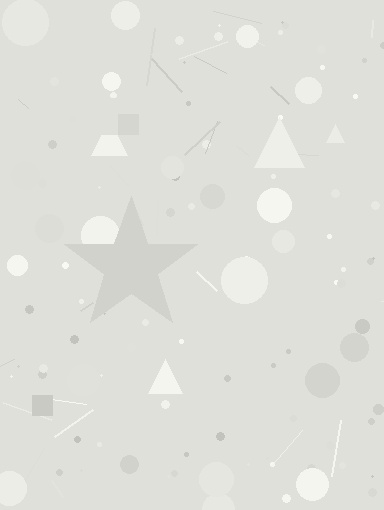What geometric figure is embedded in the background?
A star is embedded in the background.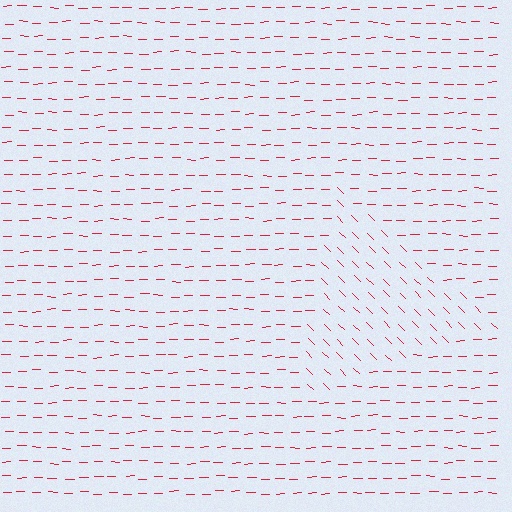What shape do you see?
I see a triangle.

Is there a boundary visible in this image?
Yes, there is a texture boundary formed by a change in line orientation.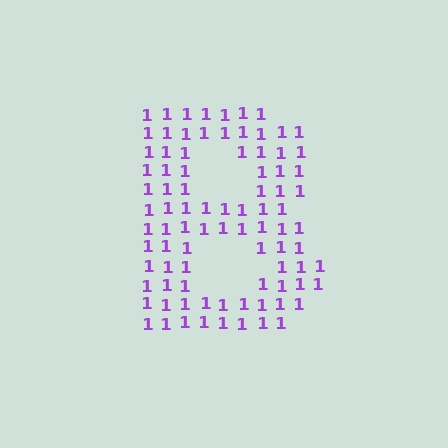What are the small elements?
The small elements are digit 1's.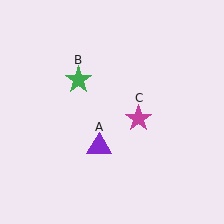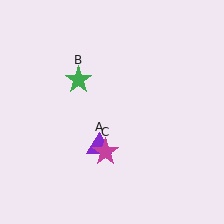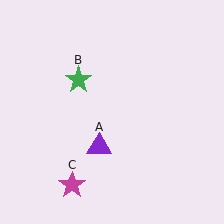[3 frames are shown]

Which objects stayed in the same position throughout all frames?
Purple triangle (object A) and green star (object B) remained stationary.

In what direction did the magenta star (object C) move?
The magenta star (object C) moved down and to the left.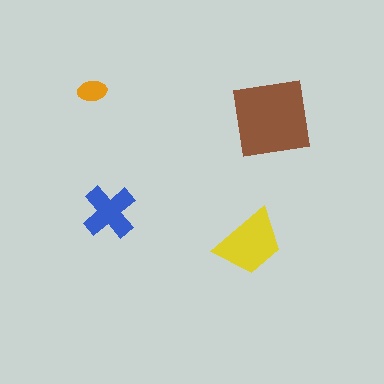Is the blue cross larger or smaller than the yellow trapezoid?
Smaller.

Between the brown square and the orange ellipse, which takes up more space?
The brown square.